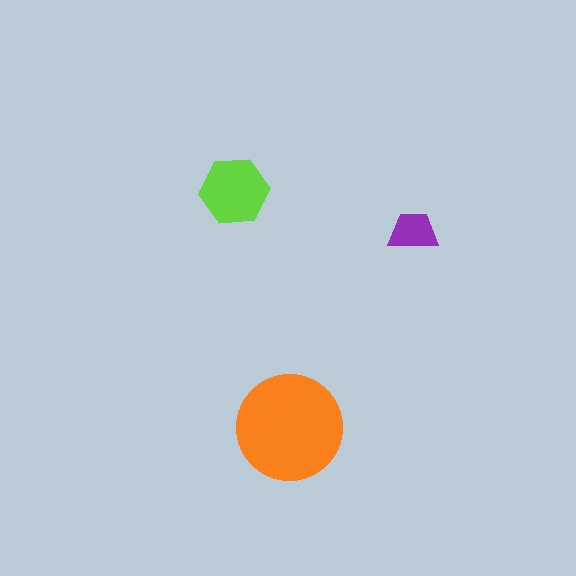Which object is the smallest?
The purple trapezoid.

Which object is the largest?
The orange circle.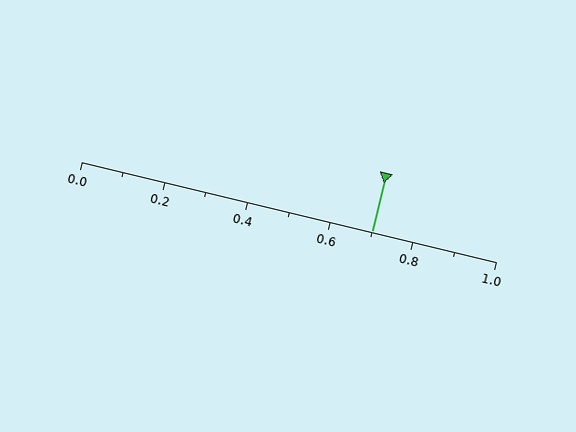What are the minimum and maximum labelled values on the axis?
The axis runs from 0.0 to 1.0.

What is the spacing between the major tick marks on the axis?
The major ticks are spaced 0.2 apart.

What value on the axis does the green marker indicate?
The marker indicates approximately 0.7.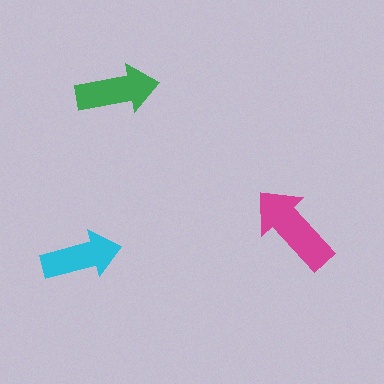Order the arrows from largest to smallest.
the magenta one, the green one, the cyan one.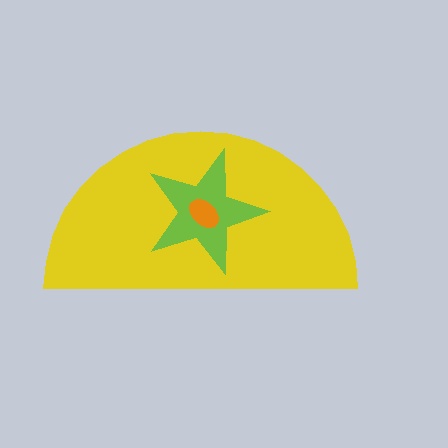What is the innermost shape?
The orange ellipse.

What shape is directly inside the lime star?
The orange ellipse.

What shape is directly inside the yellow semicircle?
The lime star.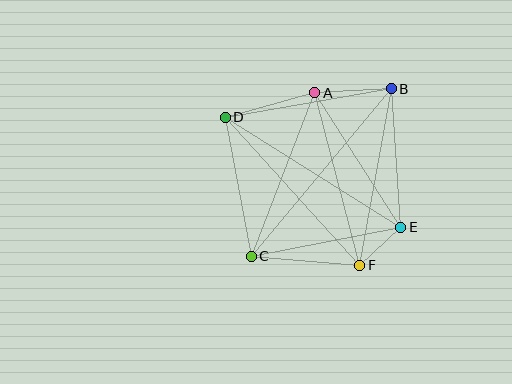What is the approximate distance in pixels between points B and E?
The distance between B and E is approximately 139 pixels.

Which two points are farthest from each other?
Points B and C are farthest from each other.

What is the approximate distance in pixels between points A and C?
The distance between A and C is approximately 175 pixels.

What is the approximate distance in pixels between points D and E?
The distance between D and E is approximately 207 pixels.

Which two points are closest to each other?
Points E and F are closest to each other.